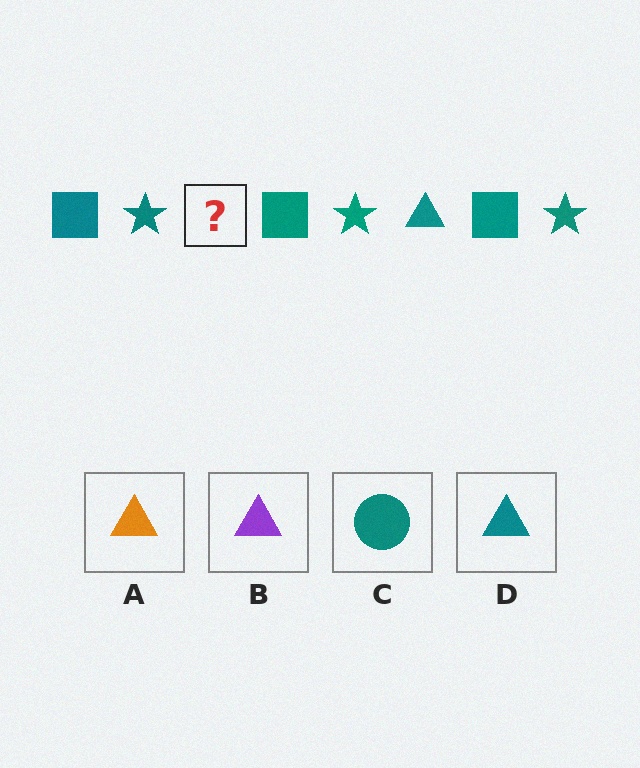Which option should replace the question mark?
Option D.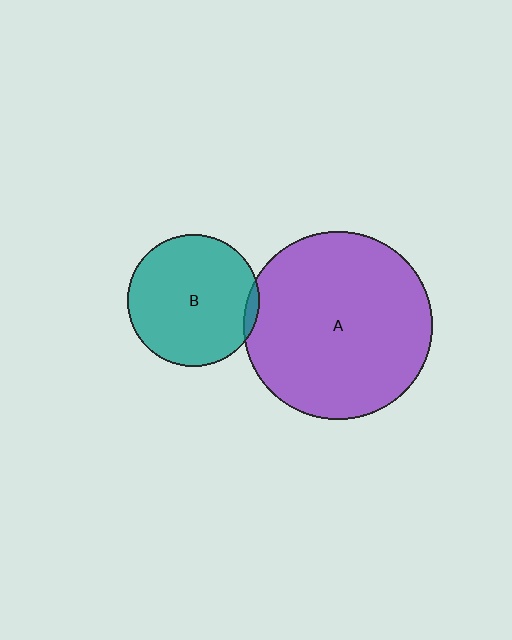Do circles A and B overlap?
Yes.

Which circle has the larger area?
Circle A (purple).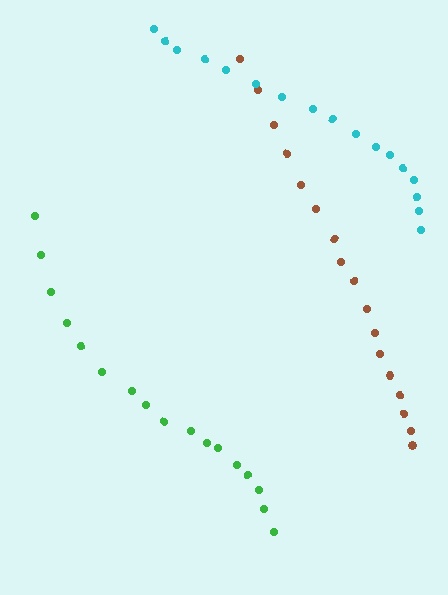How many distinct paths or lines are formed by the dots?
There are 3 distinct paths.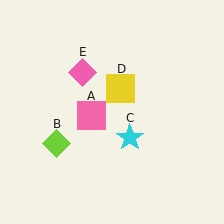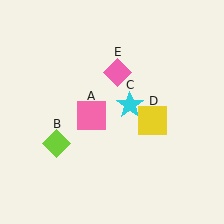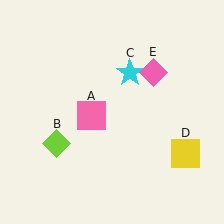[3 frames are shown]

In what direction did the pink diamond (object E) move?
The pink diamond (object E) moved right.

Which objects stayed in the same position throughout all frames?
Pink square (object A) and lime diamond (object B) remained stationary.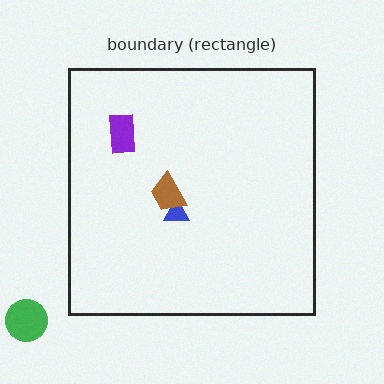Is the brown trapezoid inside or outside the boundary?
Inside.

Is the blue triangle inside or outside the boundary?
Inside.